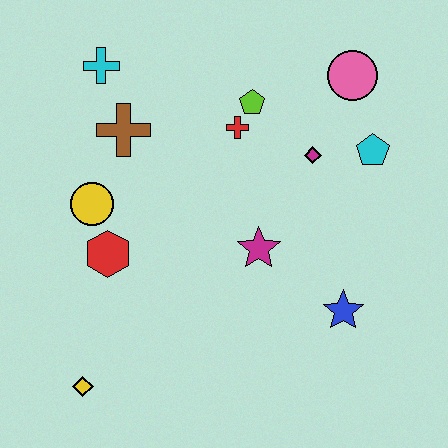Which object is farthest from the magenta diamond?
The yellow diamond is farthest from the magenta diamond.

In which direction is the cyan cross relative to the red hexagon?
The cyan cross is above the red hexagon.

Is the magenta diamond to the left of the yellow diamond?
No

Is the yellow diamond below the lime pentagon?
Yes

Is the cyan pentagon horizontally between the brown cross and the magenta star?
No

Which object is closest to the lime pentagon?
The red cross is closest to the lime pentagon.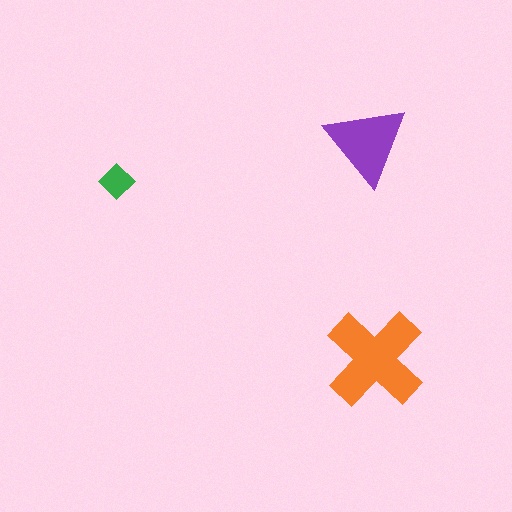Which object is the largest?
The orange cross.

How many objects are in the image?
There are 3 objects in the image.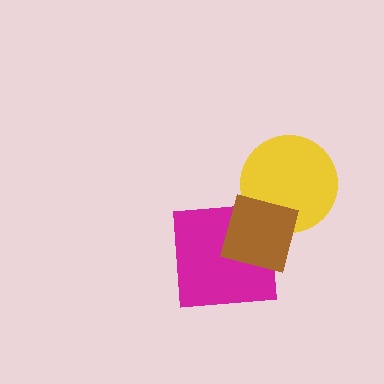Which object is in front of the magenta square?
The brown square is in front of the magenta square.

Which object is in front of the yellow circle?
The brown square is in front of the yellow circle.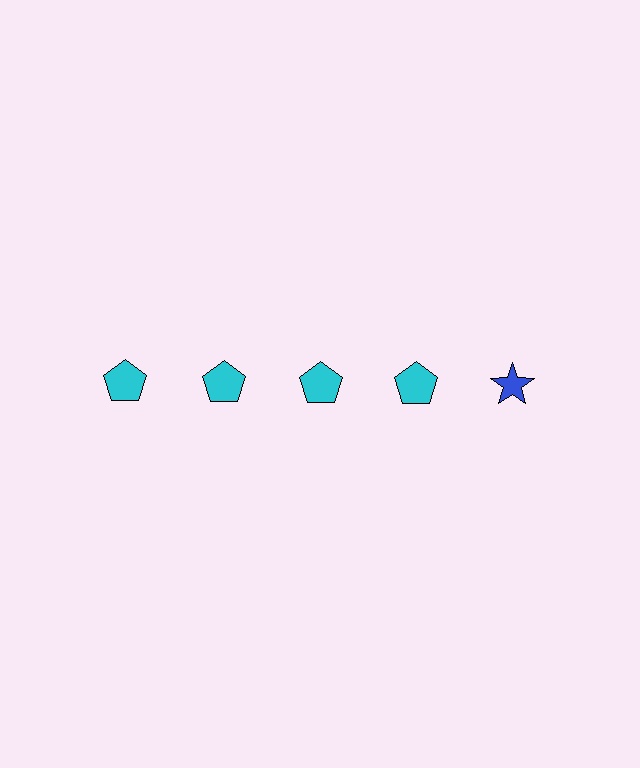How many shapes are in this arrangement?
There are 5 shapes arranged in a grid pattern.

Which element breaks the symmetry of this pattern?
The blue star in the top row, rightmost column breaks the symmetry. All other shapes are cyan pentagons.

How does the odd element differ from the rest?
It differs in both color (blue instead of cyan) and shape (star instead of pentagon).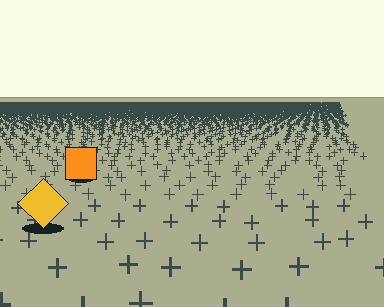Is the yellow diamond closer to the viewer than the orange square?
Yes. The yellow diamond is closer — you can tell from the texture gradient: the ground texture is coarser near it.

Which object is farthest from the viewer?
The orange square is farthest from the viewer. It appears smaller and the ground texture around it is denser.